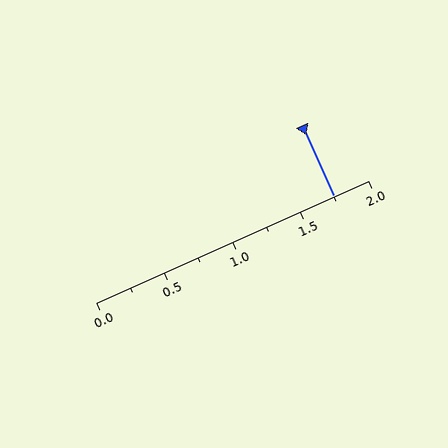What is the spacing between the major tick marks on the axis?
The major ticks are spaced 0.5 apart.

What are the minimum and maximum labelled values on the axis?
The axis runs from 0.0 to 2.0.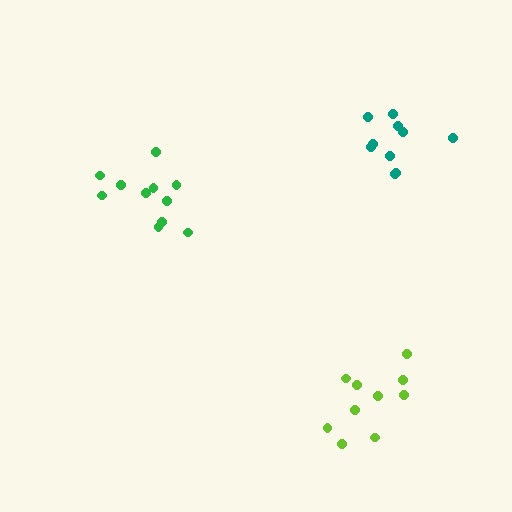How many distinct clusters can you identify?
There are 3 distinct clusters.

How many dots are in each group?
Group 1: 11 dots, Group 2: 10 dots, Group 3: 10 dots (31 total).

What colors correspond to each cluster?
The clusters are colored: green, teal, lime.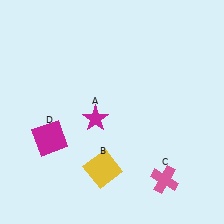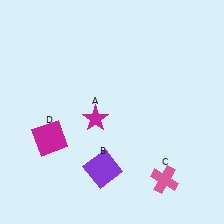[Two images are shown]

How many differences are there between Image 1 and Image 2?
There is 1 difference between the two images.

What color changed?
The square (B) changed from yellow in Image 1 to purple in Image 2.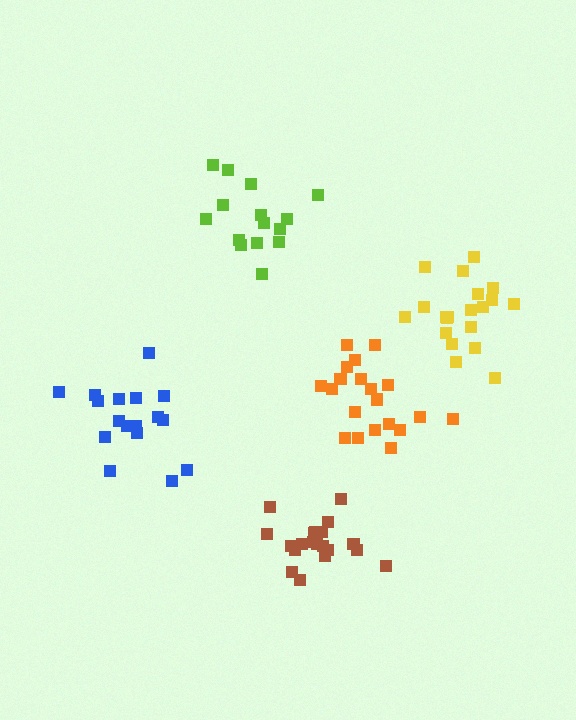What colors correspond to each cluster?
The clusters are colored: blue, yellow, orange, lime, brown.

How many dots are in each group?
Group 1: 17 dots, Group 2: 20 dots, Group 3: 20 dots, Group 4: 15 dots, Group 5: 21 dots (93 total).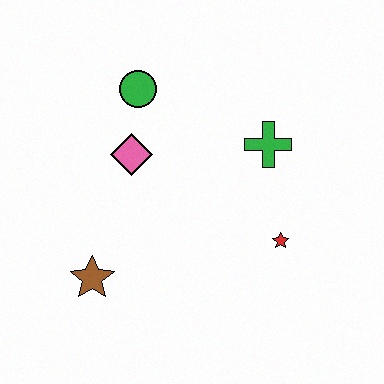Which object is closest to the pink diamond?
The green circle is closest to the pink diamond.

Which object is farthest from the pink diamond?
The red star is farthest from the pink diamond.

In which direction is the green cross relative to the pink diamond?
The green cross is to the right of the pink diamond.